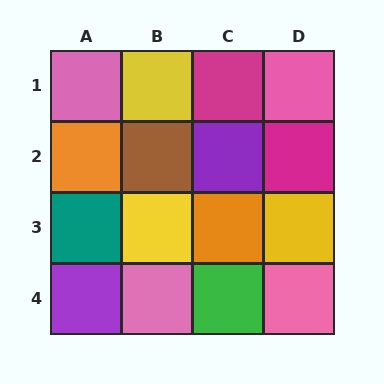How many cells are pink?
4 cells are pink.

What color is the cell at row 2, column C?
Purple.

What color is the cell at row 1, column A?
Pink.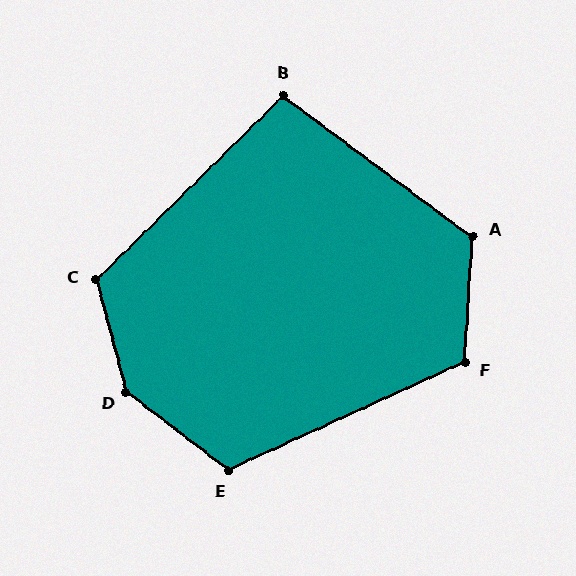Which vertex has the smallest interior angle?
B, at approximately 99 degrees.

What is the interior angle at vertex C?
Approximately 119 degrees (obtuse).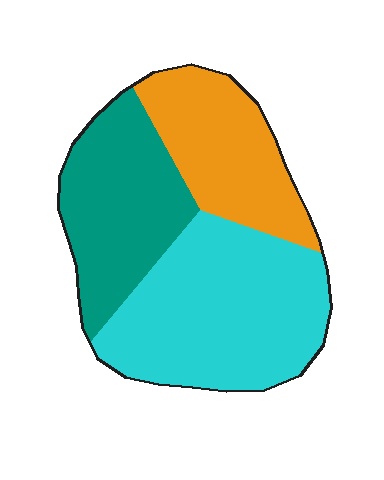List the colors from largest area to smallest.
From largest to smallest: cyan, teal, orange.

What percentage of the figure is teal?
Teal takes up about one third (1/3) of the figure.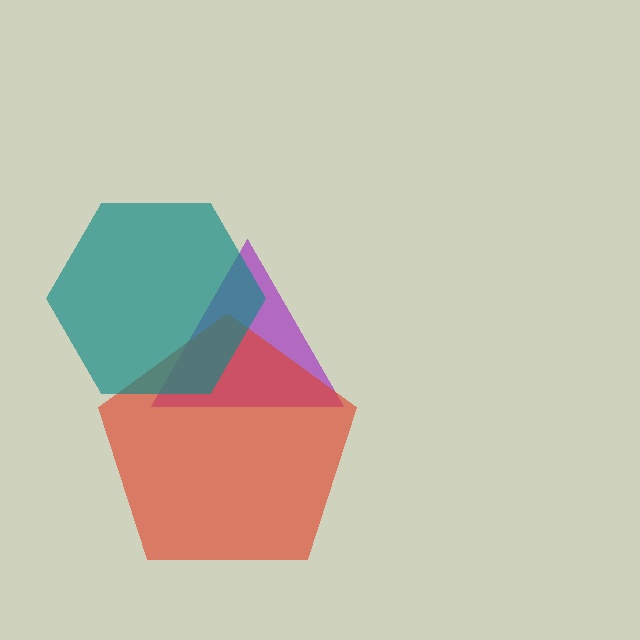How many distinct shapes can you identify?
There are 3 distinct shapes: a purple triangle, a red pentagon, a teal hexagon.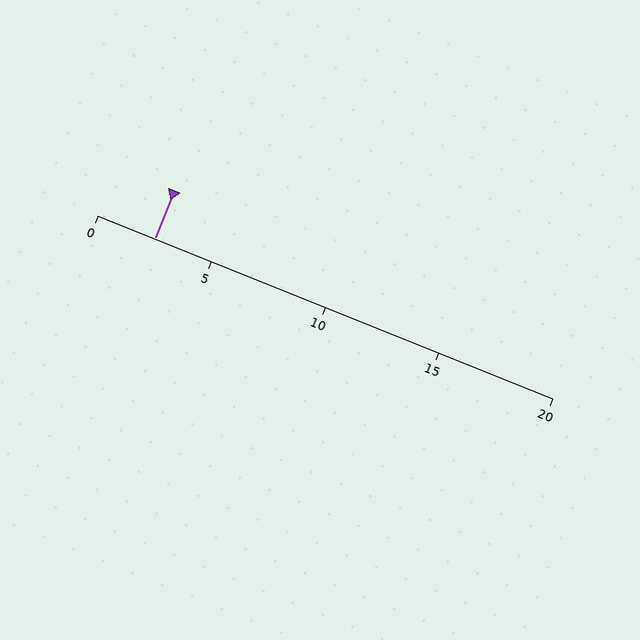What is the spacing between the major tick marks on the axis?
The major ticks are spaced 5 apart.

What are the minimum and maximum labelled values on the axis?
The axis runs from 0 to 20.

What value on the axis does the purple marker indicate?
The marker indicates approximately 2.5.